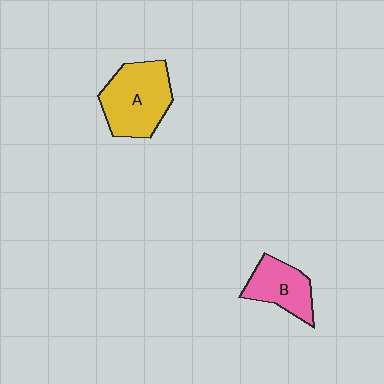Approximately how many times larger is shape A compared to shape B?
Approximately 1.5 times.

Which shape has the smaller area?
Shape B (pink).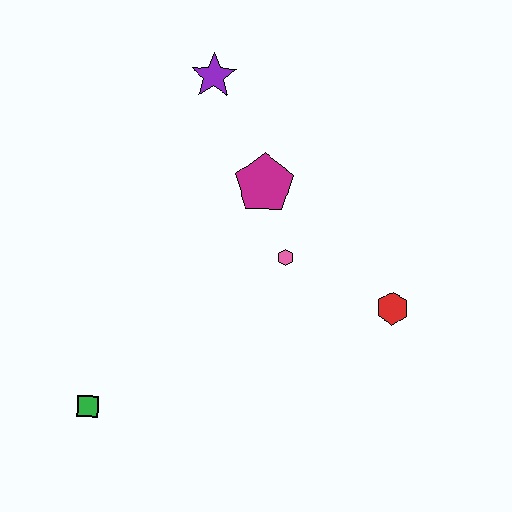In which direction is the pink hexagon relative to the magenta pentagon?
The pink hexagon is below the magenta pentagon.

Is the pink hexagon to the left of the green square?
No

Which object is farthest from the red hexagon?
The green square is farthest from the red hexagon.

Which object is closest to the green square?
The pink hexagon is closest to the green square.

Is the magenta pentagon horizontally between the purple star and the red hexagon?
Yes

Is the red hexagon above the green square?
Yes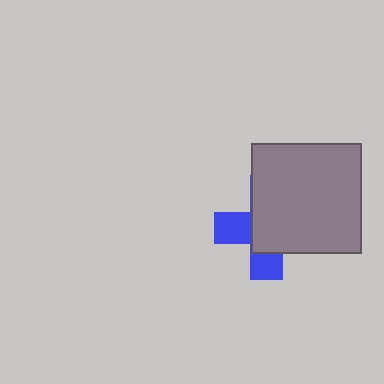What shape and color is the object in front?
The object in front is a gray square.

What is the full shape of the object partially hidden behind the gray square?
The partially hidden object is a blue cross.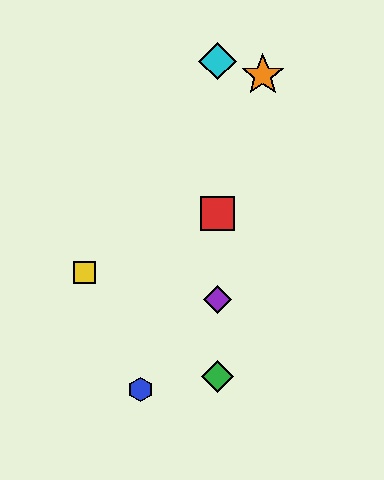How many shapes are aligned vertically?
4 shapes (the red square, the green diamond, the purple diamond, the cyan diamond) are aligned vertically.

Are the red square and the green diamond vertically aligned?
Yes, both are at x≈218.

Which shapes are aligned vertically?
The red square, the green diamond, the purple diamond, the cyan diamond are aligned vertically.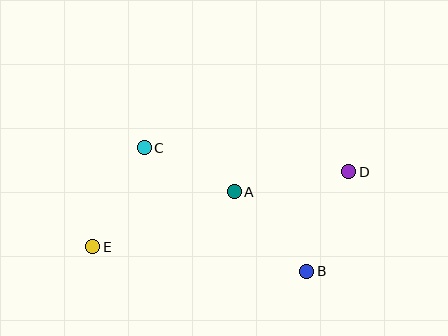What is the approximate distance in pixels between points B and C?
The distance between B and C is approximately 204 pixels.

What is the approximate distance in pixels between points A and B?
The distance between A and B is approximately 107 pixels.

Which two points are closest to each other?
Points A and C are closest to each other.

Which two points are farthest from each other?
Points D and E are farthest from each other.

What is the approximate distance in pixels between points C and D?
The distance between C and D is approximately 206 pixels.